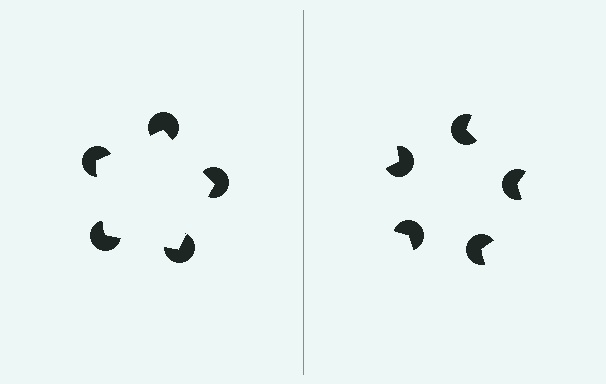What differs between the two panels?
The pac-man discs are positioned identically on both sides; only the wedge orientations differ. On the left they align to a pentagon; on the right they are misaligned.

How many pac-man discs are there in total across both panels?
10 — 5 on each side.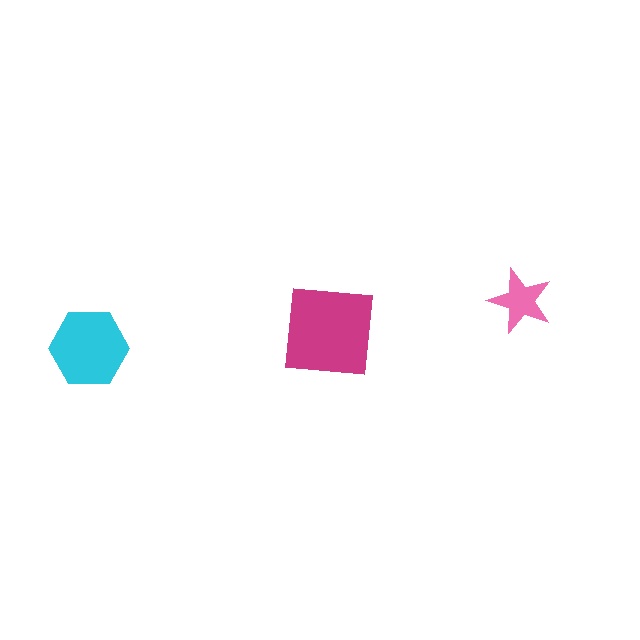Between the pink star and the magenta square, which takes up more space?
The magenta square.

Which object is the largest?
The magenta square.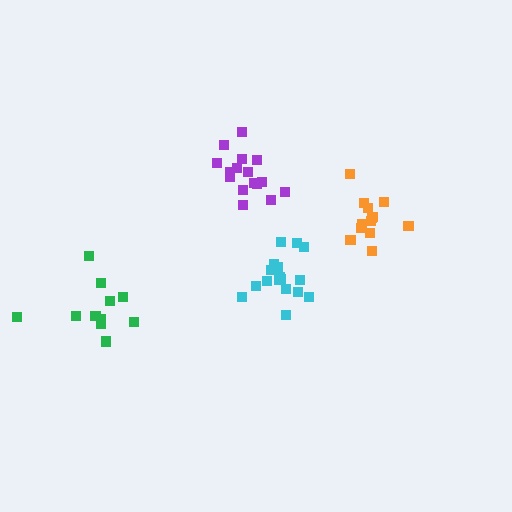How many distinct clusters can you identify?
There are 4 distinct clusters.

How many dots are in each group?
Group 1: 12 dots, Group 2: 14 dots, Group 3: 16 dots, Group 4: 17 dots (59 total).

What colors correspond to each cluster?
The clusters are colored: green, orange, purple, cyan.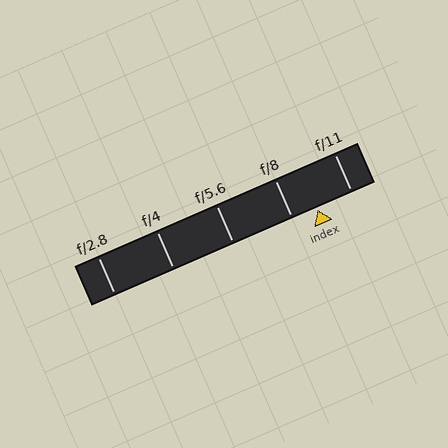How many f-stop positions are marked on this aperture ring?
There are 5 f-stop positions marked.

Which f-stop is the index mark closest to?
The index mark is closest to f/8.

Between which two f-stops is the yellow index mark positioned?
The index mark is between f/8 and f/11.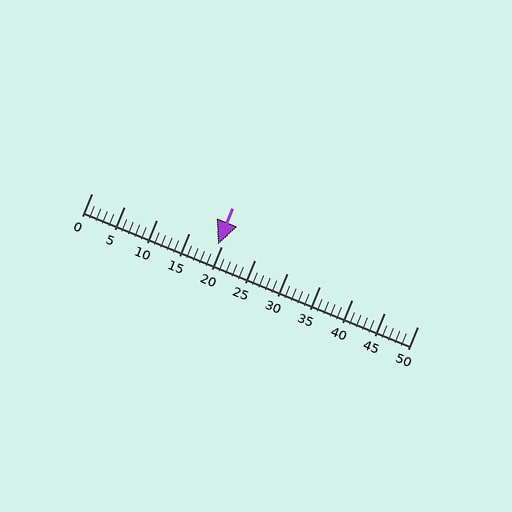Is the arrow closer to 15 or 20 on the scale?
The arrow is closer to 20.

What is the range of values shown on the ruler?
The ruler shows values from 0 to 50.